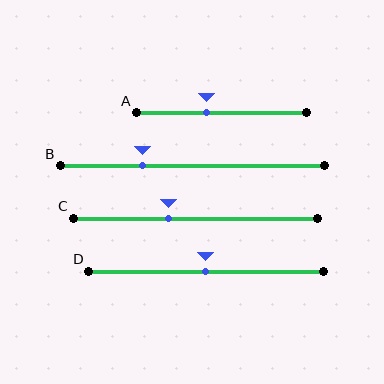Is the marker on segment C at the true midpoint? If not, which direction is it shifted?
No, the marker on segment C is shifted to the left by about 11% of the segment length.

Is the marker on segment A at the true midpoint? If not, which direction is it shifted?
No, the marker on segment A is shifted to the left by about 9% of the segment length.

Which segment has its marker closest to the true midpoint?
Segment D has its marker closest to the true midpoint.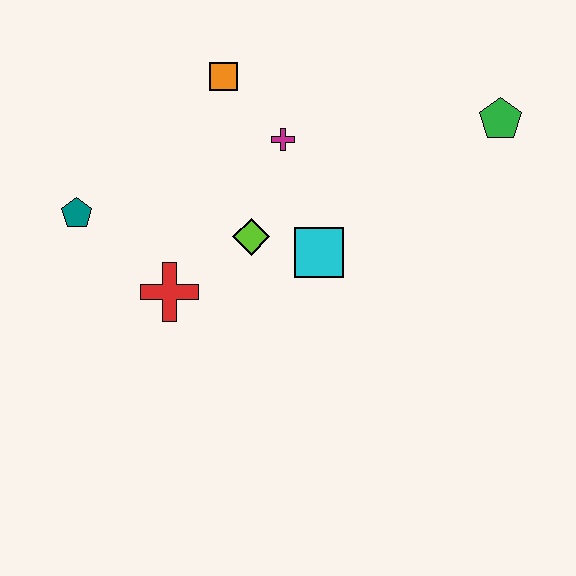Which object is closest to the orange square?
The magenta cross is closest to the orange square.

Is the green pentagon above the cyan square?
Yes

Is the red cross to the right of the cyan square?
No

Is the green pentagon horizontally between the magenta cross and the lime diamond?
No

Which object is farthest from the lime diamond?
The green pentagon is farthest from the lime diamond.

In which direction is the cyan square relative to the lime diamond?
The cyan square is to the right of the lime diamond.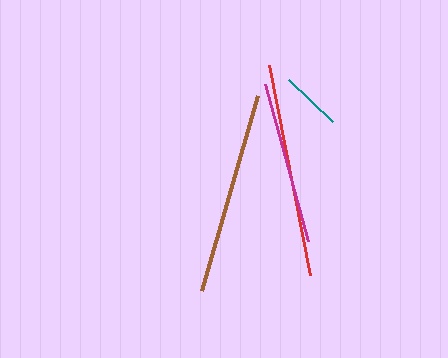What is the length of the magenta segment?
The magenta segment is approximately 162 pixels long.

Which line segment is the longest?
The red line is the longest at approximately 215 pixels.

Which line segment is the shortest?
The teal line is the shortest at approximately 61 pixels.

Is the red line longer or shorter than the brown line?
The red line is longer than the brown line.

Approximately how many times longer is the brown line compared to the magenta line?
The brown line is approximately 1.3 times the length of the magenta line.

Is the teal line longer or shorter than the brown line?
The brown line is longer than the teal line.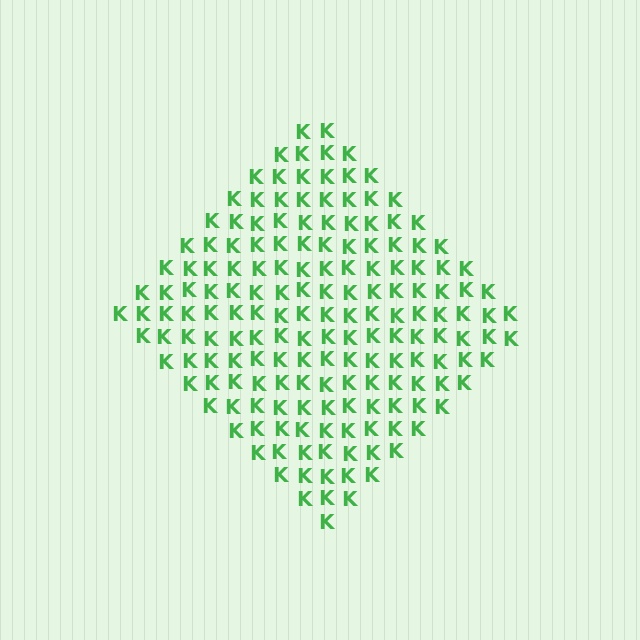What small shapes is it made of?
It is made of small letter K's.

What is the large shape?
The large shape is a diamond.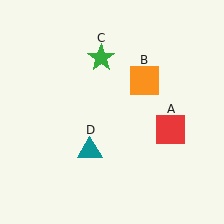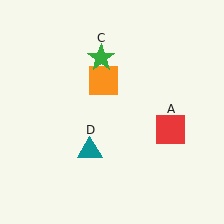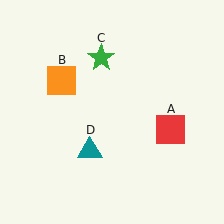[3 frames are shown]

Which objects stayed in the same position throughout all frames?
Red square (object A) and green star (object C) and teal triangle (object D) remained stationary.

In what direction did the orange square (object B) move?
The orange square (object B) moved left.